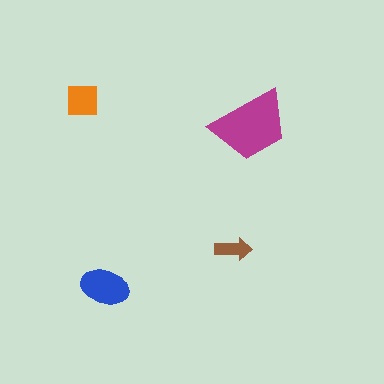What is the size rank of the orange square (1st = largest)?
3rd.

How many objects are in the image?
There are 4 objects in the image.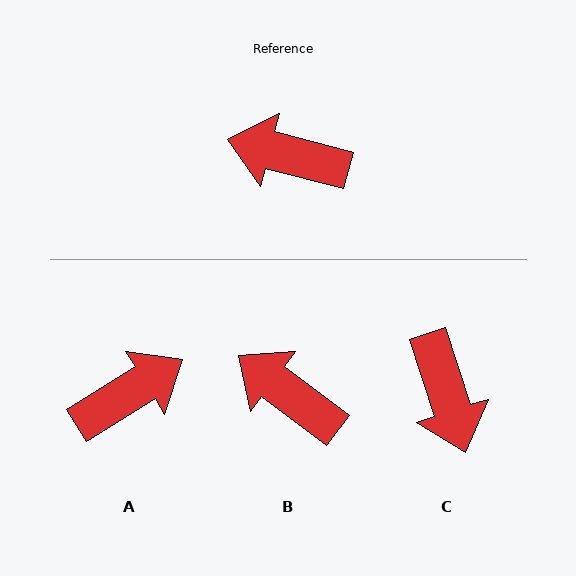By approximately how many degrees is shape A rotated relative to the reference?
Approximately 134 degrees clockwise.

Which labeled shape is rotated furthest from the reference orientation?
A, about 134 degrees away.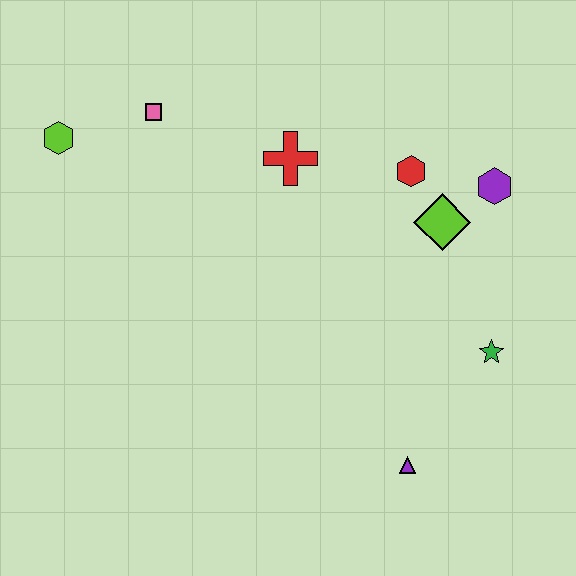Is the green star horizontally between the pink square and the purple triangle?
No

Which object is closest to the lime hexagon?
The pink square is closest to the lime hexagon.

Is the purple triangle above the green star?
No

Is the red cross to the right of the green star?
No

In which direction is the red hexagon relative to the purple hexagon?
The red hexagon is to the left of the purple hexagon.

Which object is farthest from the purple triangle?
The lime hexagon is farthest from the purple triangle.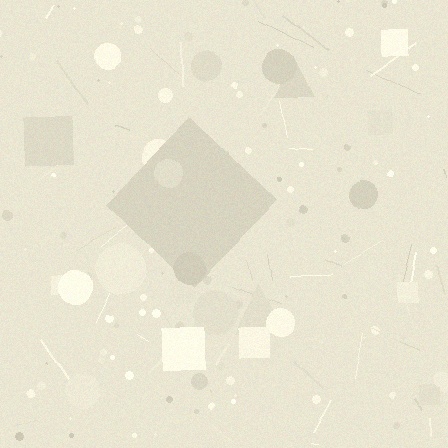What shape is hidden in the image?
A diamond is hidden in the image.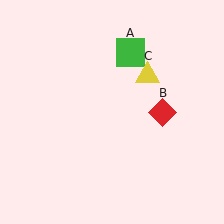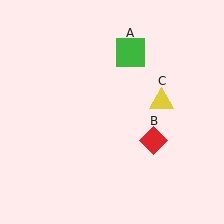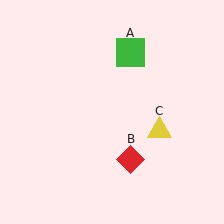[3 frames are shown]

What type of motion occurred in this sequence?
The red diamond (object B), yellow triangle (object C) rotated clockwise around the center of the scene.